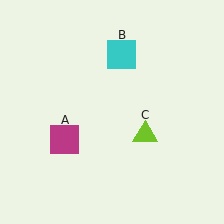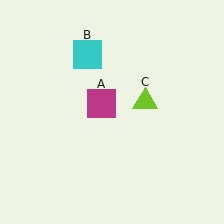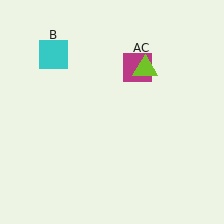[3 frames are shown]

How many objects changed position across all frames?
3 objects changed position: magenta square (object A), cyan square (object B), lime triangle (object C).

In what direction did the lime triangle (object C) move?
The lime triangle (object C) moved up.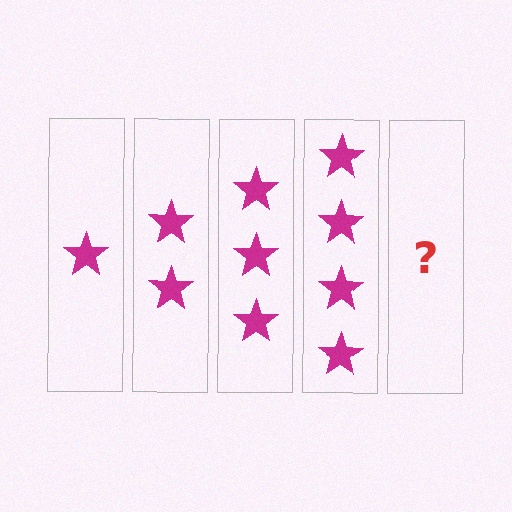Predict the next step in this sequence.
The next step is 5 stars.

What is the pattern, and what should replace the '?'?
The pattern is that each step adds one more star. The '?' should be 5 stars.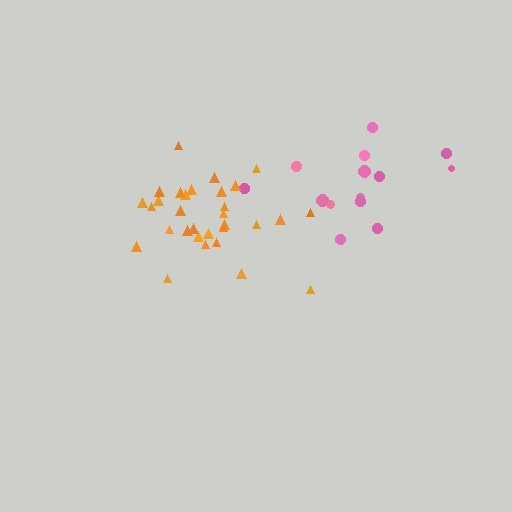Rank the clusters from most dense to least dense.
orange, pink.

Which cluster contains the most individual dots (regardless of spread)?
Orange (31).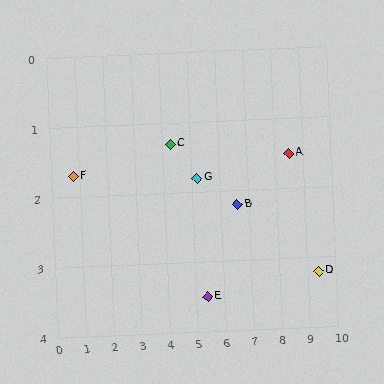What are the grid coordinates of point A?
Point A is at approximately (8.5, 1.5).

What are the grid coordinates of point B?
Point B is at approximately (6.6, 2.2).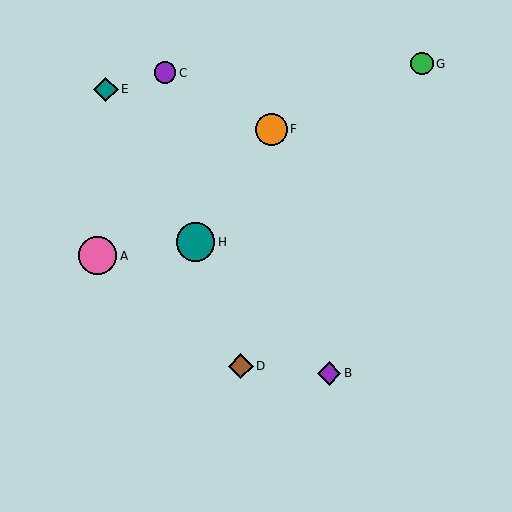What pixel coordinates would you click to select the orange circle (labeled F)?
Click at (271, 130) to select the orange circle F.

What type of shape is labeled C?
Shape C is a purple circle.